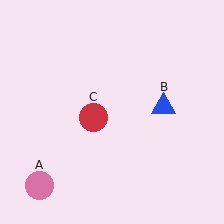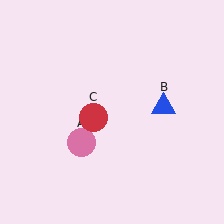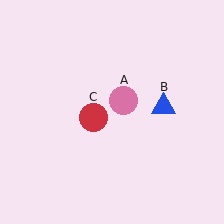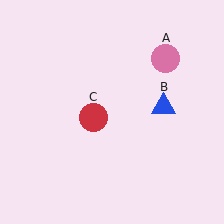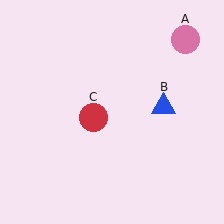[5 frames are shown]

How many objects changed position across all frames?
1 object changed position: pink circle (object A).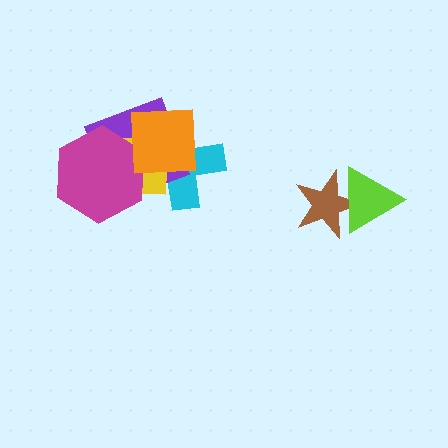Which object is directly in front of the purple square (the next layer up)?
The yellow square is directly in front of the purple square.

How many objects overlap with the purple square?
4 objects overlap with the purple square.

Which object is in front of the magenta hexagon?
The orange square is in front of the magenta hexagon.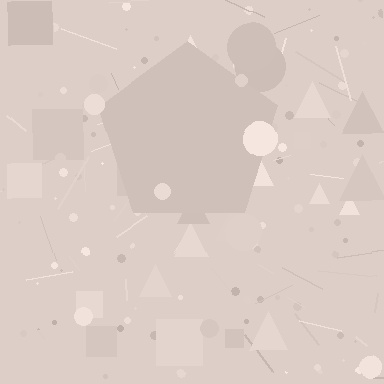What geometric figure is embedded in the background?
A pentagon is embedded in the background.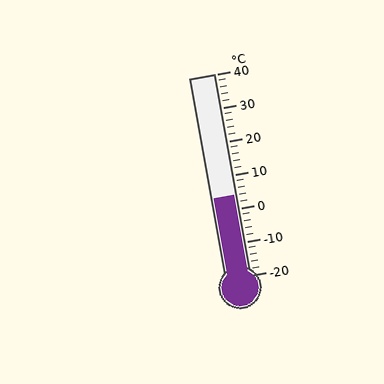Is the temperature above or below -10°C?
The temperature is above -10°C.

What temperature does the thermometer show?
The thermometer shows approximately 4°C.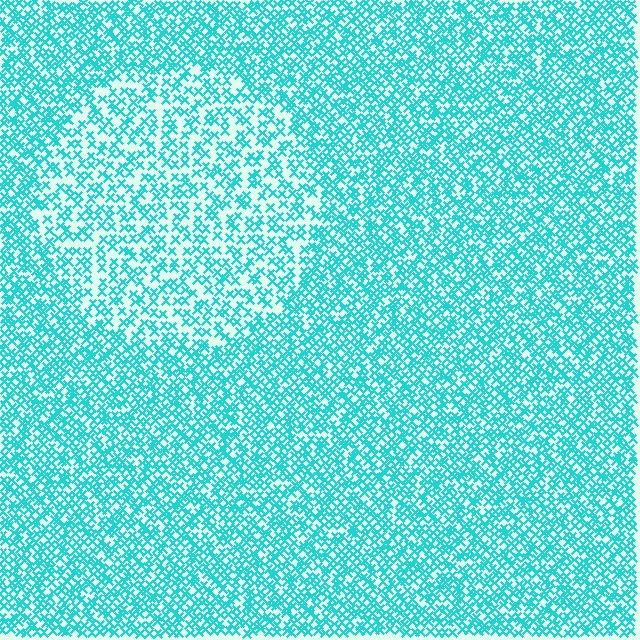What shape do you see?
I see a circle.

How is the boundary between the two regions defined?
The boundary is defined by a change in element density (approximately 1.7x ratio). All elements are the same color, size, and shape.